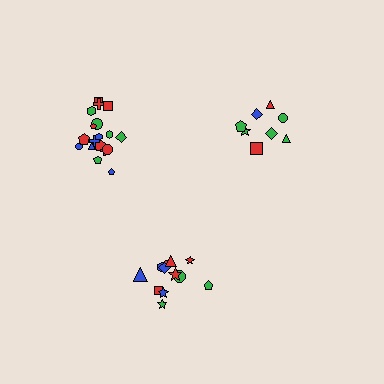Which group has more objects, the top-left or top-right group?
The top-left group.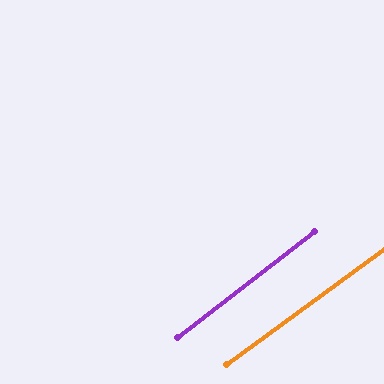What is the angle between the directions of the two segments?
Approximately 2 degrees.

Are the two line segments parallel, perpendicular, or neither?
Parallel — their directions differ by only 1.5°.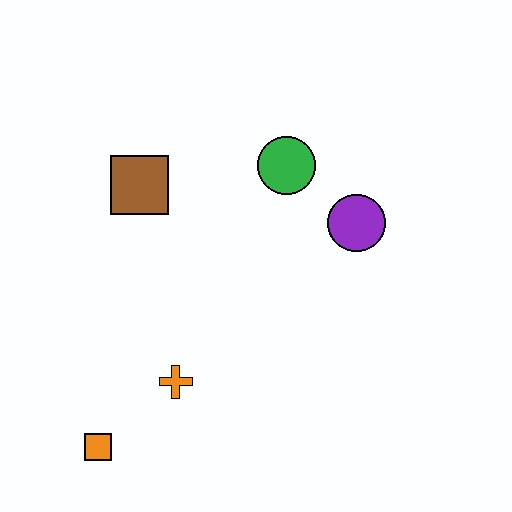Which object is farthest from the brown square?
The orange square is farthest from the brown square.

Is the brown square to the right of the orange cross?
No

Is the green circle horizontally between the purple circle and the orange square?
Yes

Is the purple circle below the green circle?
Yes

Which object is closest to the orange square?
The orange cross is closest to the orange square.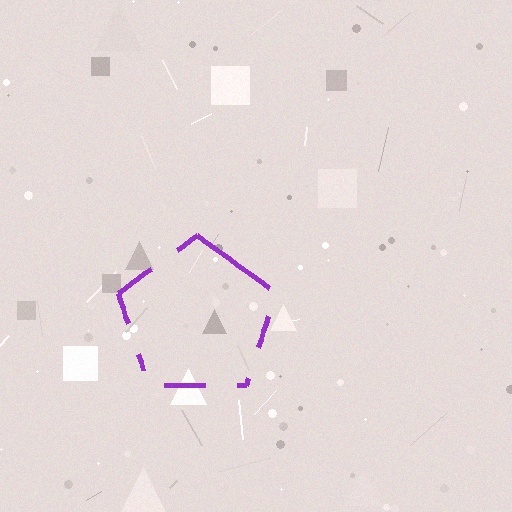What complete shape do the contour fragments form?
The contour fragments form a pentagon.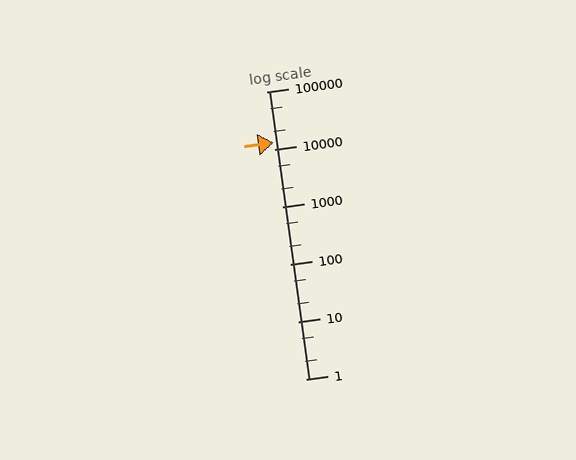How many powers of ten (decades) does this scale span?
The scale spans 5 decades, from 1 to 100000.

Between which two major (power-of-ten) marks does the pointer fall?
The pointer is between 10000 and 100000.